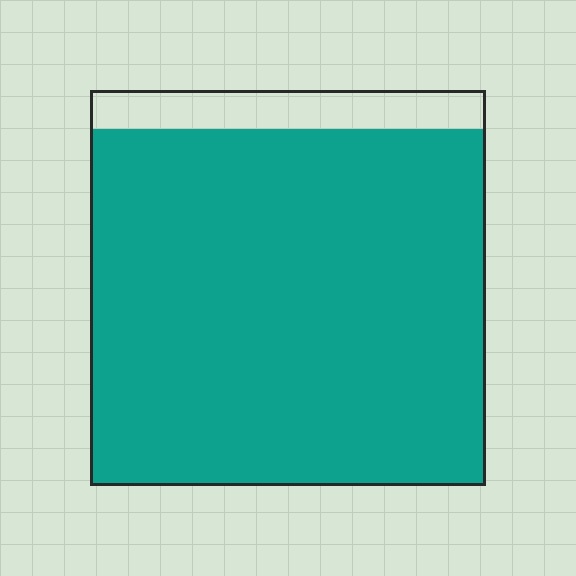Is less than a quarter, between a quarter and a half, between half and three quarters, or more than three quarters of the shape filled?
More than three quarters.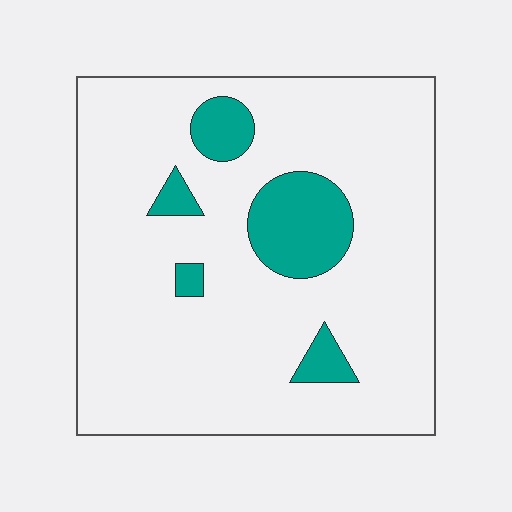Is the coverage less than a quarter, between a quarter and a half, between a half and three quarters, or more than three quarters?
Less than a quarter.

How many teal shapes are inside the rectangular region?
5.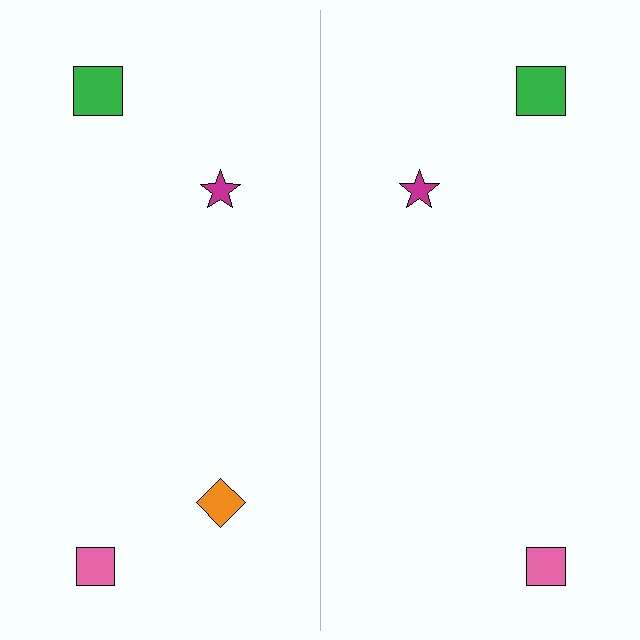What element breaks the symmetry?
A orange diamond is missing from the right side.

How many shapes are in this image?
There are 7 shapes in this image.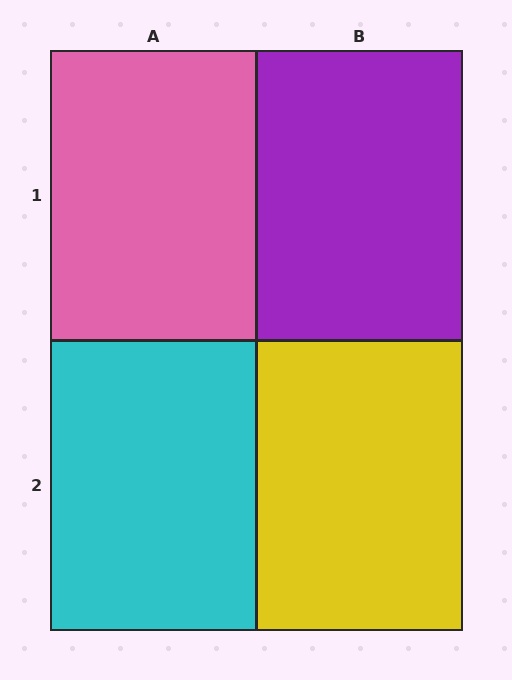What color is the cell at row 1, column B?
Purple.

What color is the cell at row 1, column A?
Pink.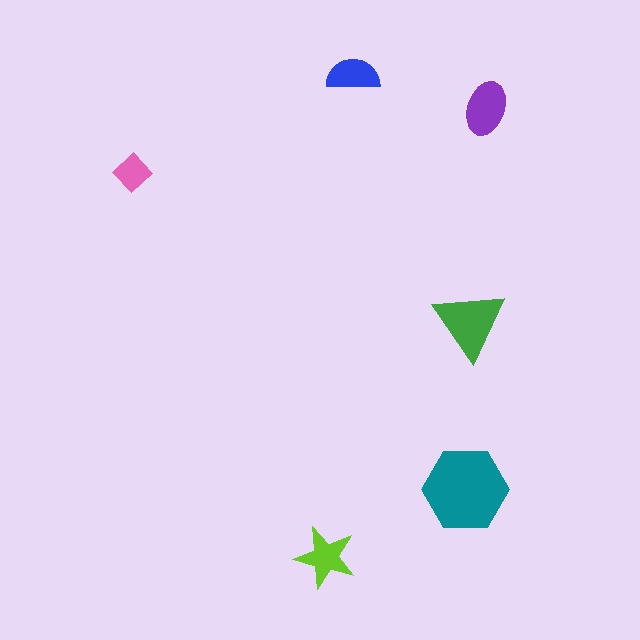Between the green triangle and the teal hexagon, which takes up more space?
The teal hexagon.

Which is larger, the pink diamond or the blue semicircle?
The blue semicircle.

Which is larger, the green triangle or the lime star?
The green triangle.